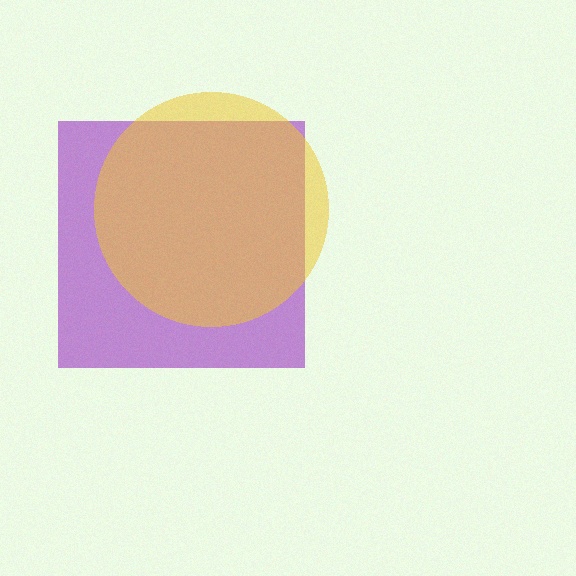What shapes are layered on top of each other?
The layered shapes are: a purple square, a yellow circle.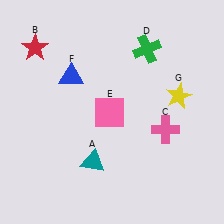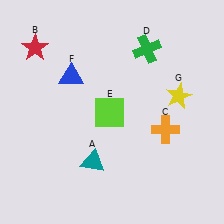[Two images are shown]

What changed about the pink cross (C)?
In Image 1, C is pink. In Image 2, it changed to orange.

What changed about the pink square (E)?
In Image 1, E is pink. In Image 2, it changed to lime.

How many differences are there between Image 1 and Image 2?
There are 2 differences between the two images.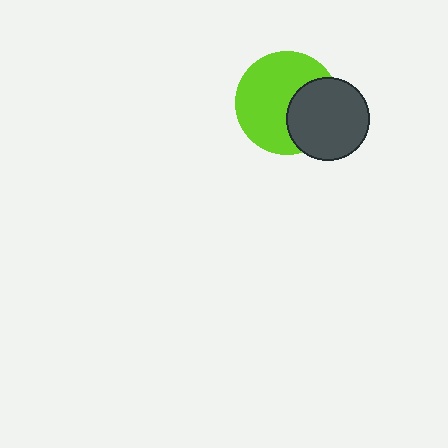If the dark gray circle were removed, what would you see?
You would see the complete lime circle.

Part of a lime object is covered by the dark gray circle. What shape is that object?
It is a circle.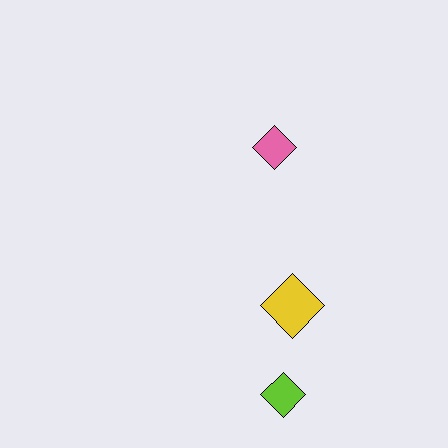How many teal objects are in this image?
There are no teal objects.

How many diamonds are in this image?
There are 3 diamonds.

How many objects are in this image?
There are 3 objects.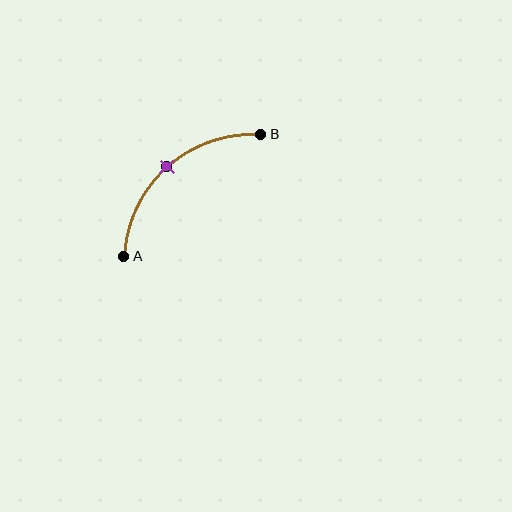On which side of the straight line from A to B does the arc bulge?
The arc bulges above and to the left of the straight line connecting A and B.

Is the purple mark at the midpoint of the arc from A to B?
Yes. The purple mark lies on the arc at equal arc-length from both A and B — it is the arc midpoint.